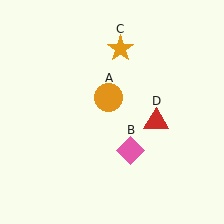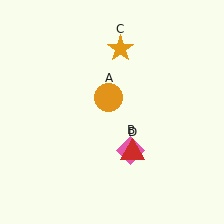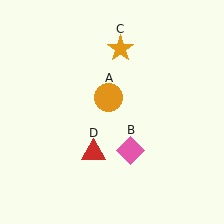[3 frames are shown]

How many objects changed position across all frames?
1 object changed position: red triangle (object D).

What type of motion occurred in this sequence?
The red triangle (object D) rotated clockwise around the center of the scene.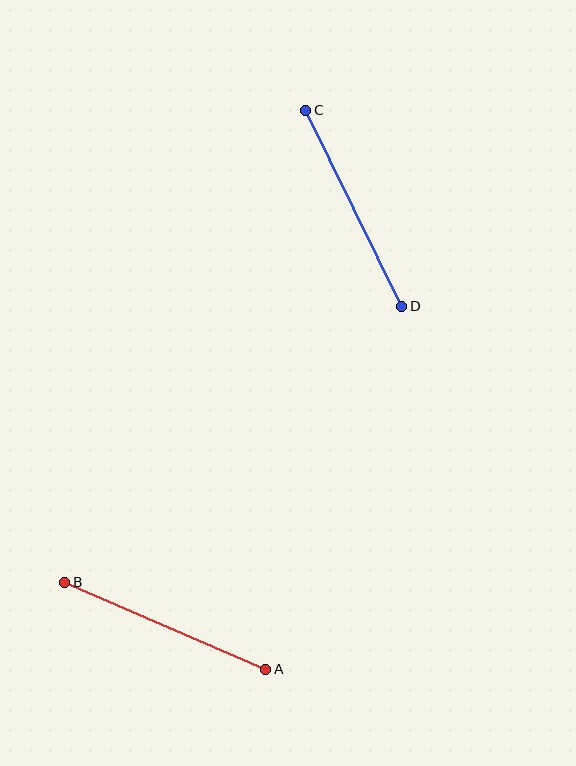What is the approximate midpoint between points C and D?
The midpoint is at approximately (354, 208) pixels.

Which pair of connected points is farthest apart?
Points A and B are farthest apart.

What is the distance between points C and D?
The distance is approximately 218 pixels.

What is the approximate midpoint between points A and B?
The midpoint is at approximately (165, 626) pixels.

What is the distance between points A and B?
The distance is approximately 219 pixels.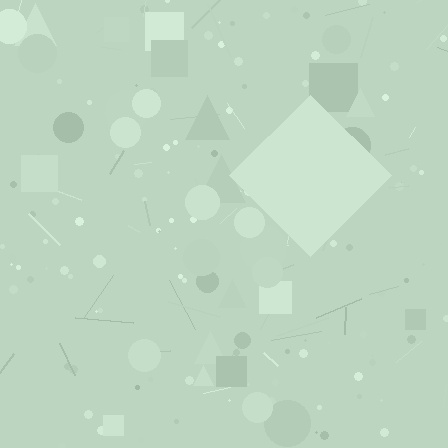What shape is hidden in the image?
A diamond is hidden in the image.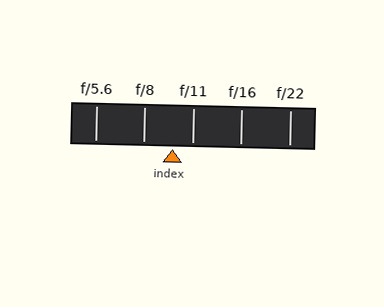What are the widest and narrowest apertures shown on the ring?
The widest aperture shown is f/5.6 and the narrowest is f/22.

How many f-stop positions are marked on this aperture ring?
There are 5 f-stop positions marked.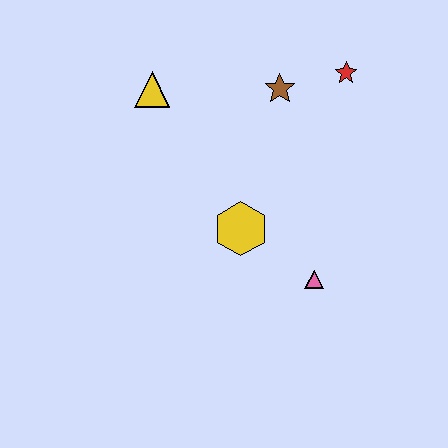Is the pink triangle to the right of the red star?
No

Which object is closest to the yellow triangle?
The brown star is closest to the yellow triangle.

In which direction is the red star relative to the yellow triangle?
The red star is to the right of the yellow triangle.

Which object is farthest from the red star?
The pink triangle is farthest from the red star.